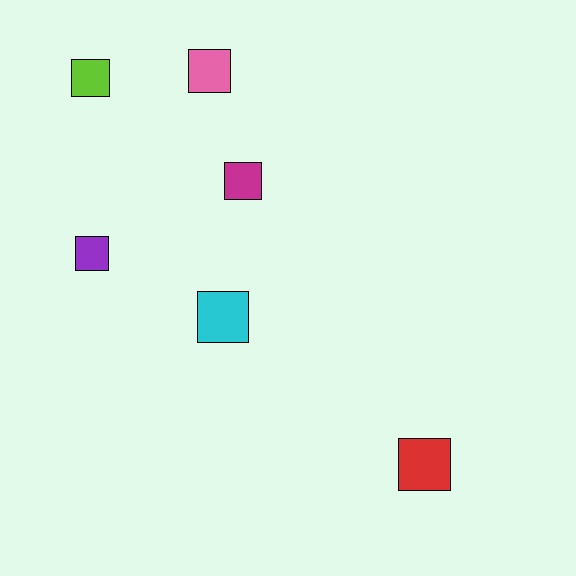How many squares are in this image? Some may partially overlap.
There are 6 squares.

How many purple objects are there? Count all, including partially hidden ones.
There is 1 purple object.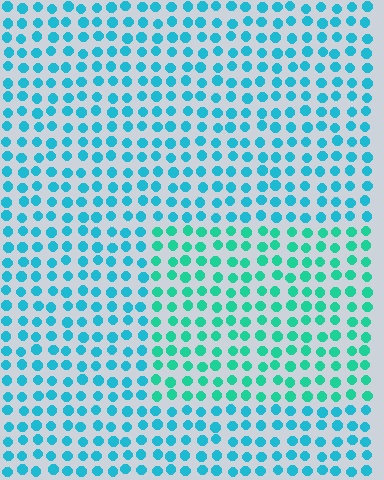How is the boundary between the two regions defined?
The boundary is defined purely by a slight shift in hue (about 27 degrees). Spacing, size, and orientation are identical on both sides.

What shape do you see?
I see a rectangle.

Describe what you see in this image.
The image is filled with small cyan elements in a uniform arrangement. A rectangle-shaped region is visible where the elements are tinted to a slightly different hue, forming a subtle color boundary.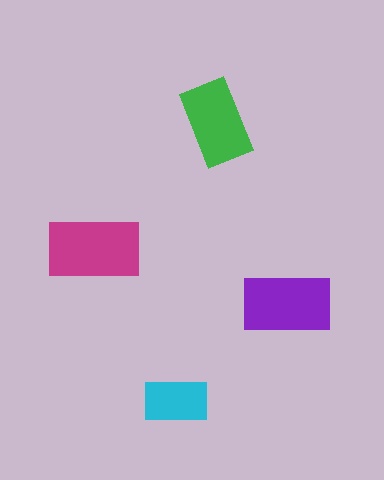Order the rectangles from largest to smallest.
the magenta one, the purple one, the green one, the cyan one.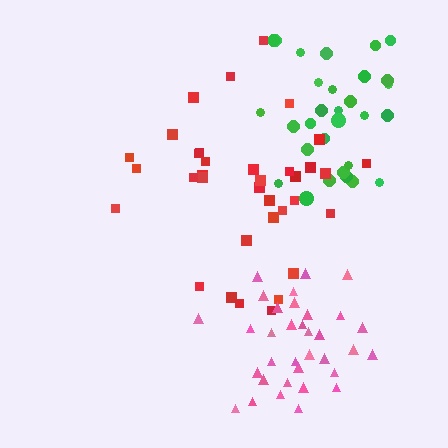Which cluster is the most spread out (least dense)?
Red.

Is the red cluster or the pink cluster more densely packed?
Pink.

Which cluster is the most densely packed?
Pink.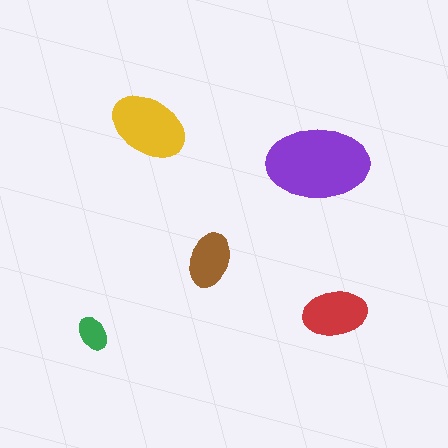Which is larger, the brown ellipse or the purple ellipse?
The purple one.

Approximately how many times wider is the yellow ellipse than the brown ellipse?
About 1.5 times wider.